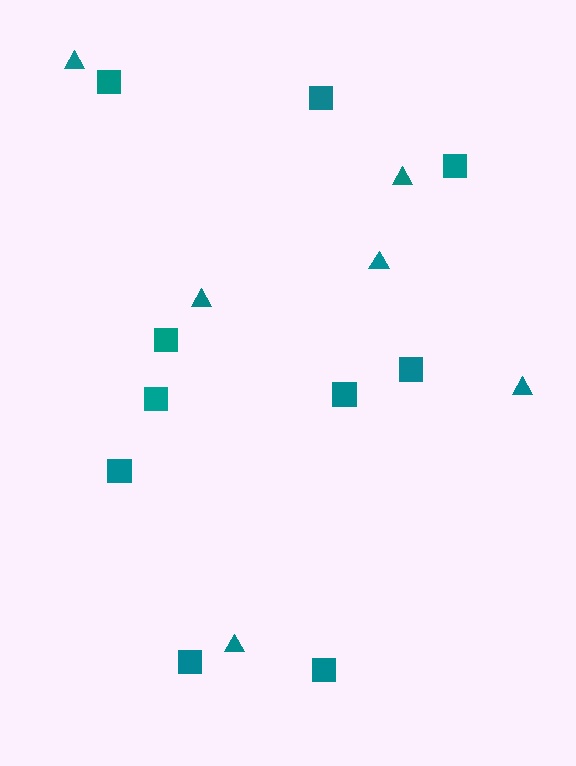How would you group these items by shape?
There are 2 groups: one group of triangles (6) and one group of squares (10).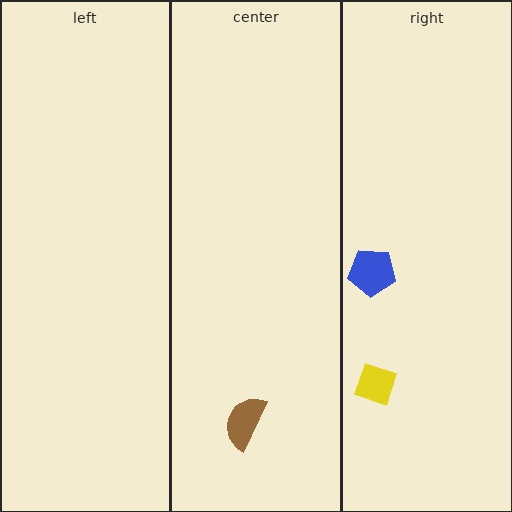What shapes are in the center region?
The brown semicircle.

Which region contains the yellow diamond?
The right region.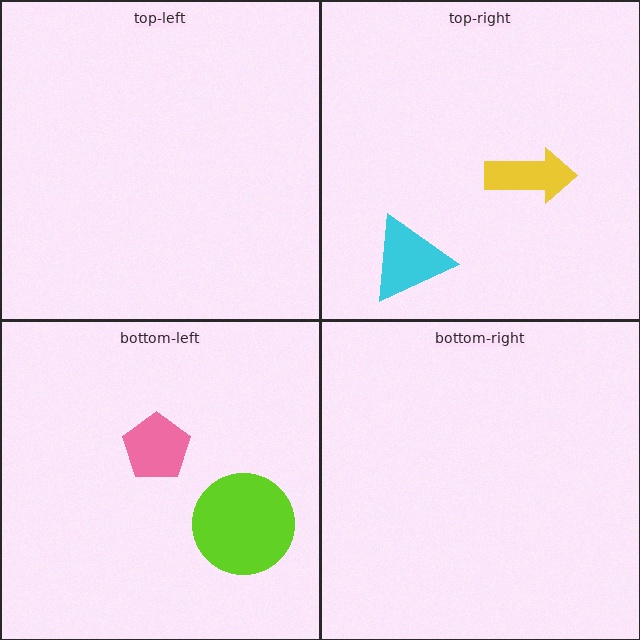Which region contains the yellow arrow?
The top-right region.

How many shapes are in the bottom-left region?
2.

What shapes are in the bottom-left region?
The pink pentagon, the lime circle.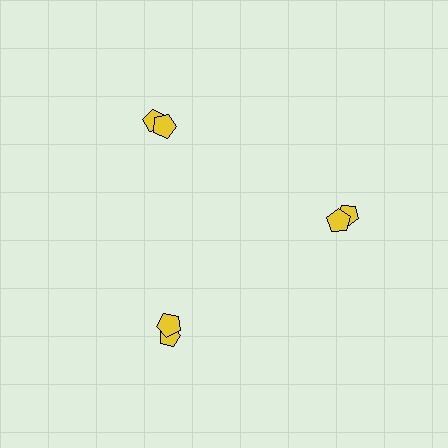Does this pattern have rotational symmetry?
Yes, this pattern has 3-fold rotational symmetry. It looks the same after rotating 120 degrees around the center.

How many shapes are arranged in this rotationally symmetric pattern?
There are 6 shapes, arranged in 3 groups of 2.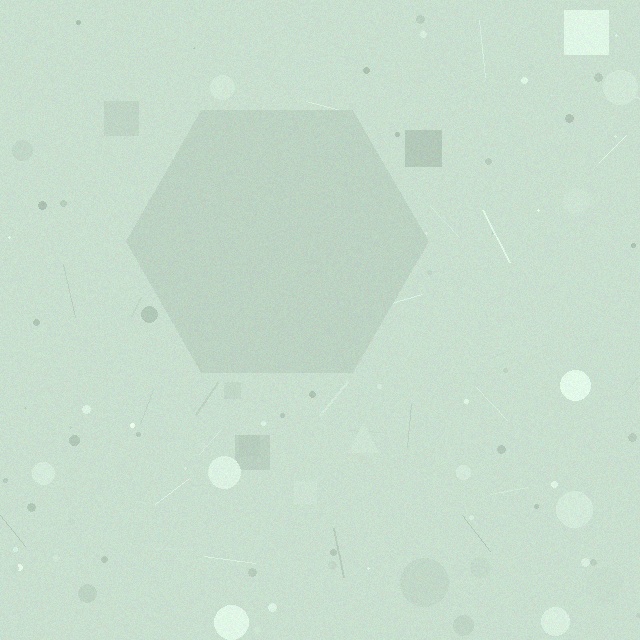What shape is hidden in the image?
A hexagon is hidden in the image.